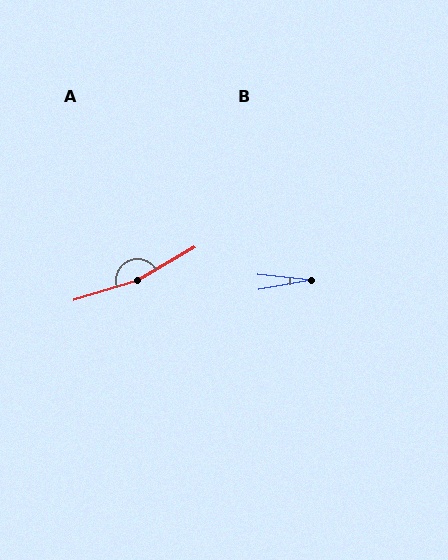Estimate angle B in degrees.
Approximately 17 degrees.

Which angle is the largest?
A, at approximately 168 degrees.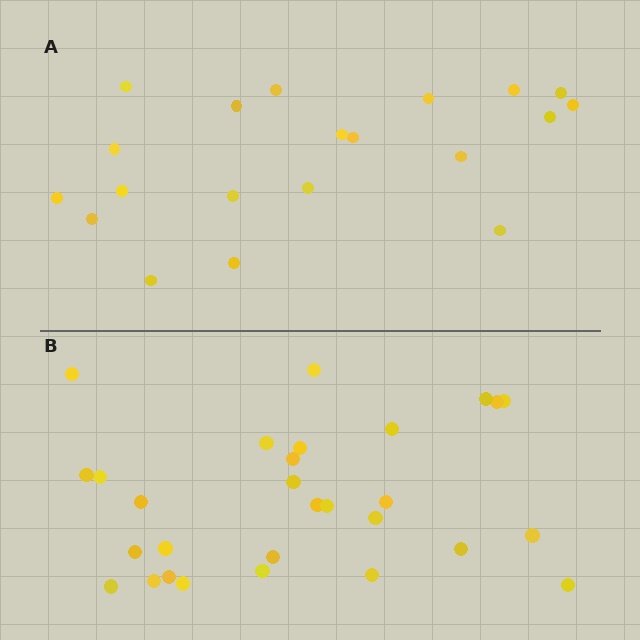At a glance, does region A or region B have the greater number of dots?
Region B (the bottom region) has more dots.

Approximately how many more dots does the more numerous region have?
Region B has roughly 8 or so more dots than region A.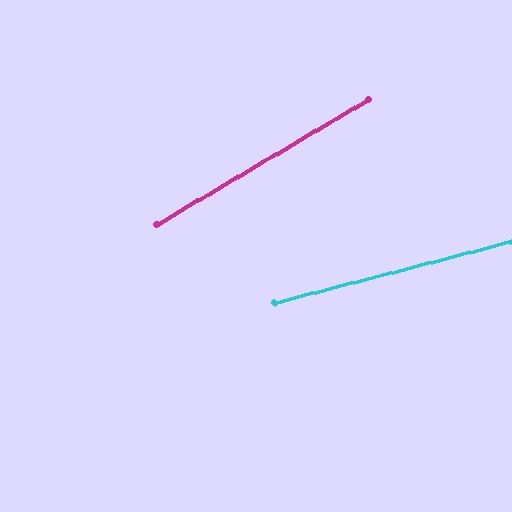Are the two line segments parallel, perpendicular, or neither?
Neither parallel nor perpendicular — they differ by about 16°.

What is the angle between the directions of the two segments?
Approximately 16 degrees.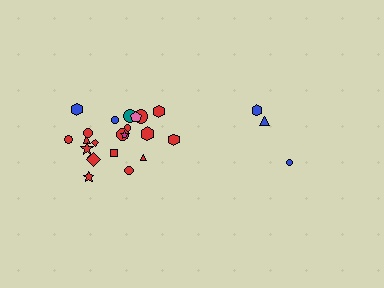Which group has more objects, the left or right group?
The left group.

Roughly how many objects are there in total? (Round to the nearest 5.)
Roughly 25 objects in total.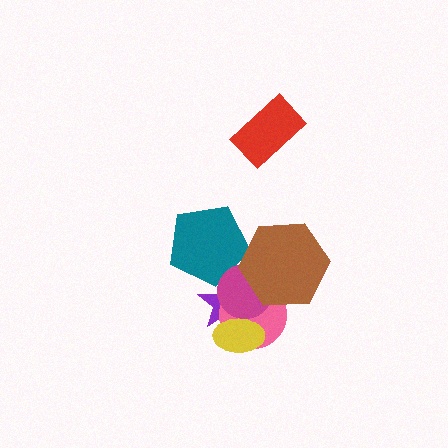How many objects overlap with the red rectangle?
0 objects overlap with the red rectangle.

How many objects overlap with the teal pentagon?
3 objects overlap with the teal pentagon.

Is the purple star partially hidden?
Yes, it is partially covered by another shape.